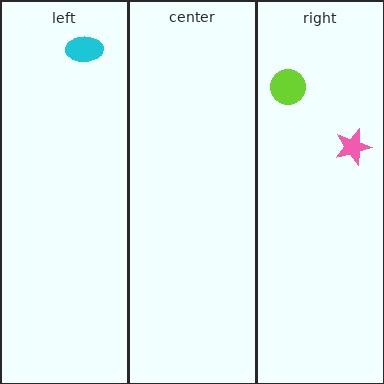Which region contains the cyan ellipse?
The left region.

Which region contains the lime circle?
The right region.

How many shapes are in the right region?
2.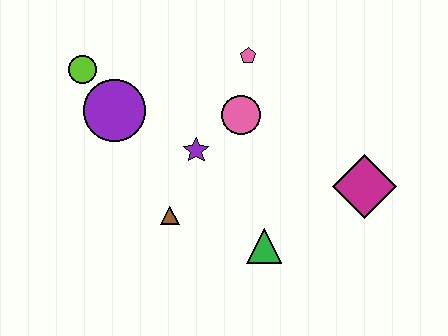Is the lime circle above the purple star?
Yes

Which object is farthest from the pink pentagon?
The green triangle is farthest from the pink pentagon.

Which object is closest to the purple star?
The pink circle is closest to the purple star.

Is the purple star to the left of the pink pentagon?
Yes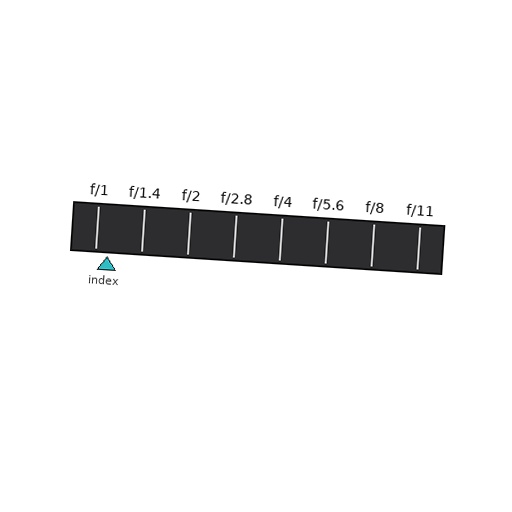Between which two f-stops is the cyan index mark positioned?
The index mark is between f/1 and f/1.4.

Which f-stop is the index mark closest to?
The index mark is closest to f/1.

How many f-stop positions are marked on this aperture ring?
There are 8 f-stop positions marked.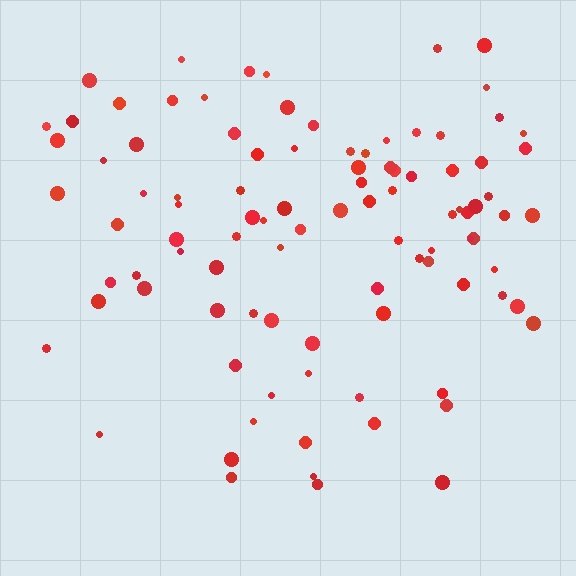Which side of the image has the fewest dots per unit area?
The bottom.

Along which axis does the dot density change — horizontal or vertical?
Vertical.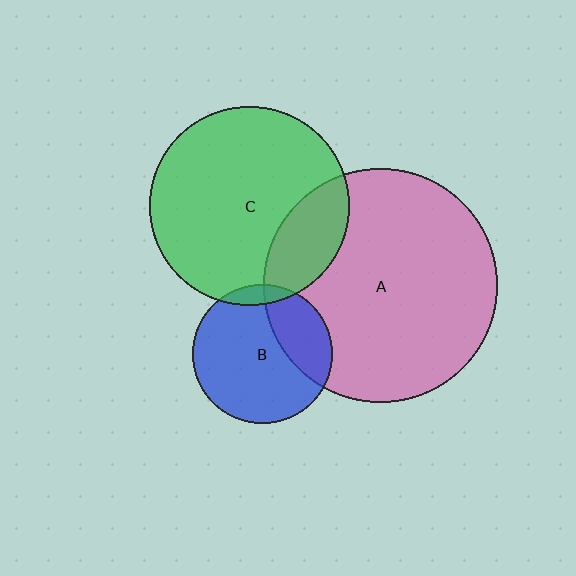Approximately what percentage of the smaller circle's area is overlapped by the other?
Approximately 10%.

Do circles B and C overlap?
Yes.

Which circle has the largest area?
Circle A (pink).